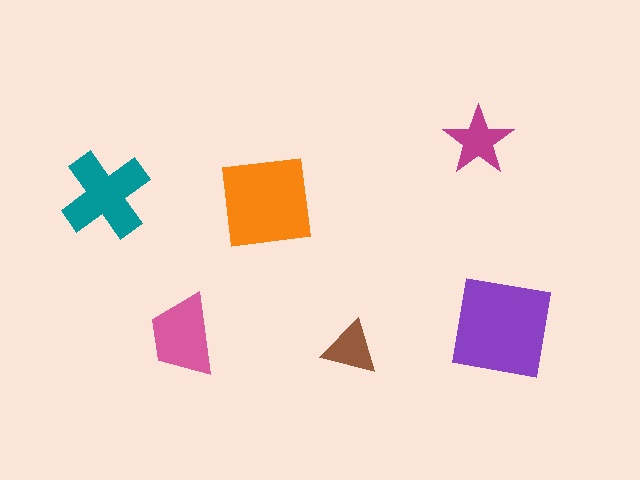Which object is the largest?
The purple square.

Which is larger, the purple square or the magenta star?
The purple square.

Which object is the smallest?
The brown triangle.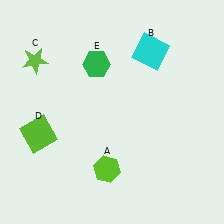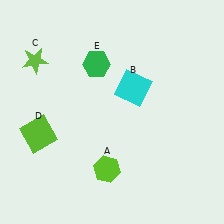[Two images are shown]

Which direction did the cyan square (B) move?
The cyan square (B) moved down.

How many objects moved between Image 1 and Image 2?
1 object moved between the two images.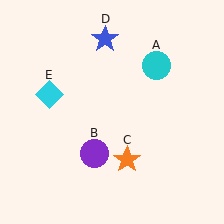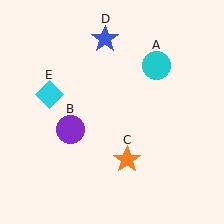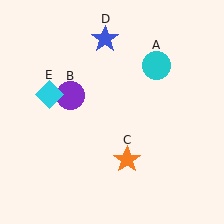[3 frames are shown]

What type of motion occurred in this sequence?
The purple circle (object B) rotated clockwise around the center of the scene.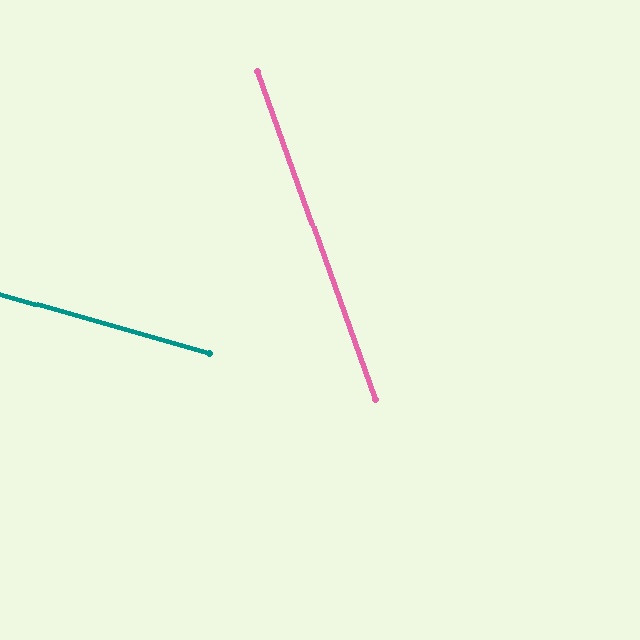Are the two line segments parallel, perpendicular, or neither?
Neither parallel nor perpendicular — they differ by about 55°.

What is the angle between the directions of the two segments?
Approximately 55 degrees.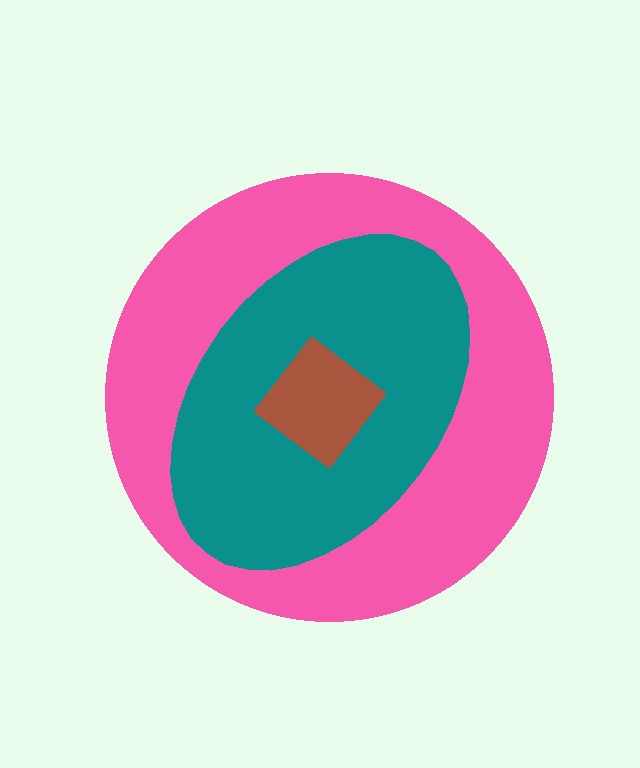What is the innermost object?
The brown diamond.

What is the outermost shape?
The pink circle.